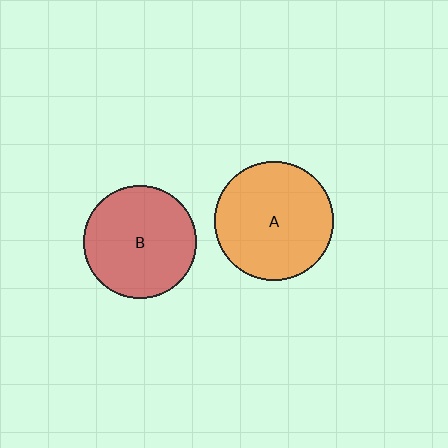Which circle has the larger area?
Circle A (orange).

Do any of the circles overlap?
No, none of the circles overlap.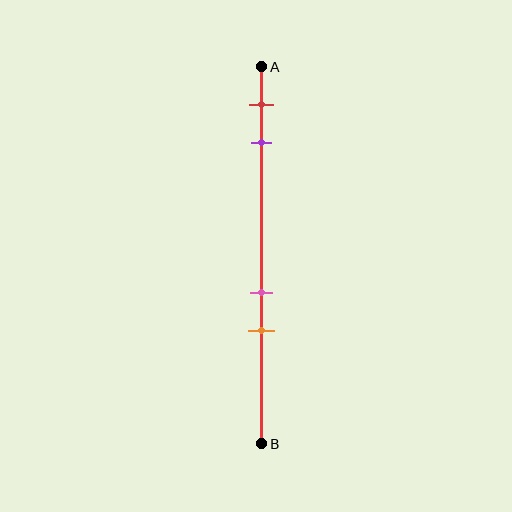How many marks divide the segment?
There are 4 marks dividing the segment.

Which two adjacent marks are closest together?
The pink and orange marks are the closest adjacent pair.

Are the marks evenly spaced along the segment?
No, the marks are not evenly spaced.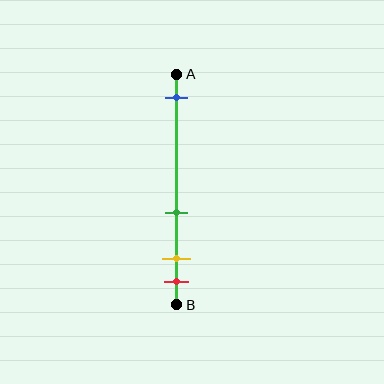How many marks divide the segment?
There are 4 marks dividing the segment.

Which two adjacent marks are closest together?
The yellow and red marks are the closest adjacent pair.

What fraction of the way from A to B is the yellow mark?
The yellow mark is approximately 80% (0.8) of the way from A to B.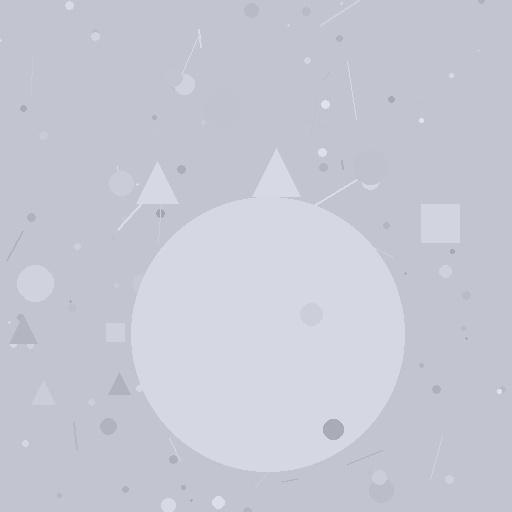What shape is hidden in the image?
A circle is hidden in the image.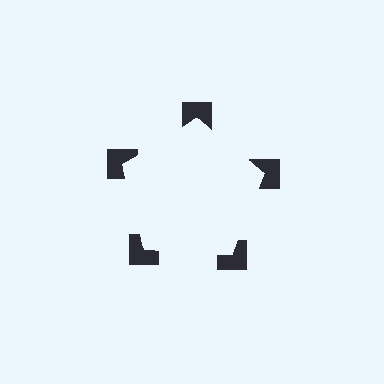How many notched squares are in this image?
There are 5 — one at each vertex of the illusory pentagon.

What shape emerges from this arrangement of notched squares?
An illusory pentagon — its edges are inferred from the aligned wedge cuts in the notched squares, not physically drawn.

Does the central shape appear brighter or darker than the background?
It typically appears slightly brighter than the background, even though no actual brightness change is drawn.